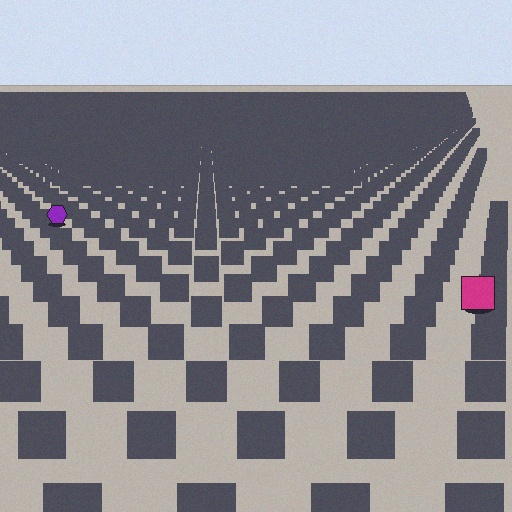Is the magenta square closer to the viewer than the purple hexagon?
Yes. The magenta square is closer — you can tell from the texture gradient: the ground texture is coarser near it.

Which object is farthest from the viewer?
The purple hexagon is farthest from the viewer. It appears smaller and the ground texture around it is denser.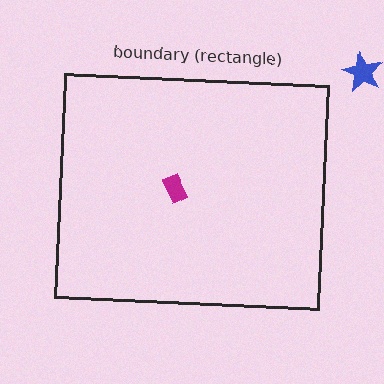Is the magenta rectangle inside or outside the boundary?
Inside.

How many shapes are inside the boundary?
1 inside, 1 outside.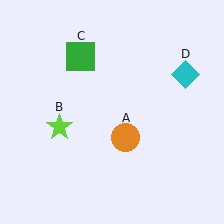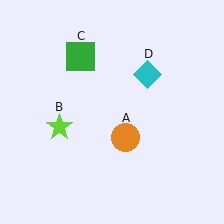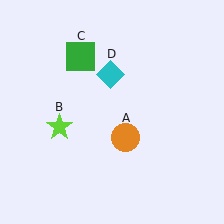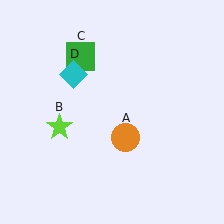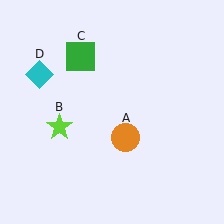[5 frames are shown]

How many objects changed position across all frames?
1 object changed position: cyan diamond (object D).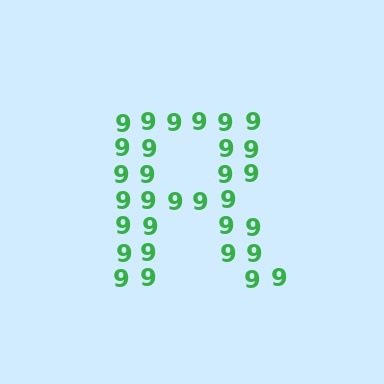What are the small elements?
The small elements are digit 9's.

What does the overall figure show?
The overall figure shows the letter R.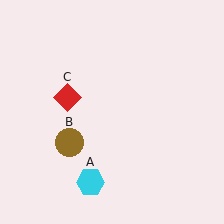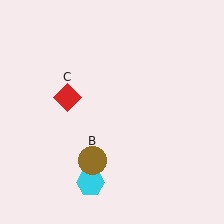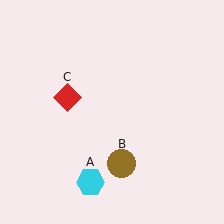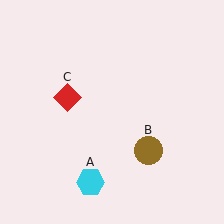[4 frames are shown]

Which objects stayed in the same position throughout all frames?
Cyan hexagon (object A) and red diamond (object C) remained stationary.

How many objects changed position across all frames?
1 object changed position: brown circle (object B).